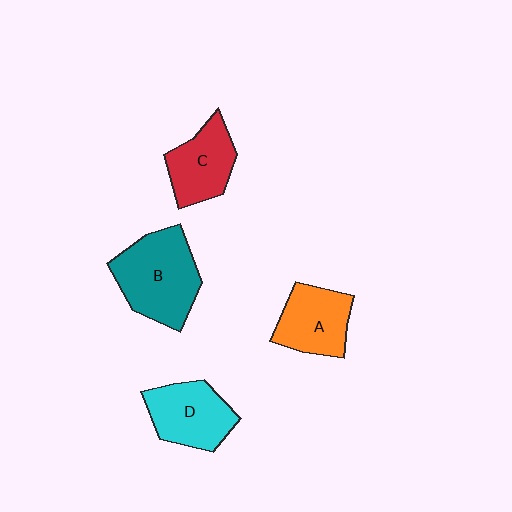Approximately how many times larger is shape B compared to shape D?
Approximately 1.3 times.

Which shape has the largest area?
Shape B (teal).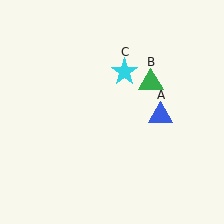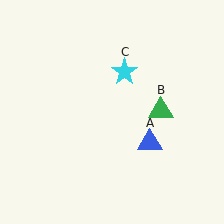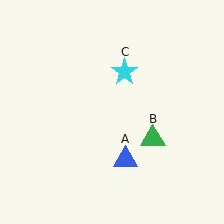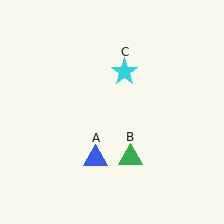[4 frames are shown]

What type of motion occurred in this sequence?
The blue triangle (object A), green triangle (object B) rotated clockwise around the center of the scene.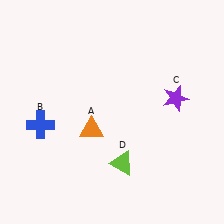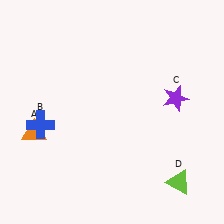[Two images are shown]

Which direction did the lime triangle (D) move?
The lime triangle (D) moved right.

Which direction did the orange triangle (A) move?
The orange triangle (A) moved left.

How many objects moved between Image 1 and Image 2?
2 objects moved between the two images.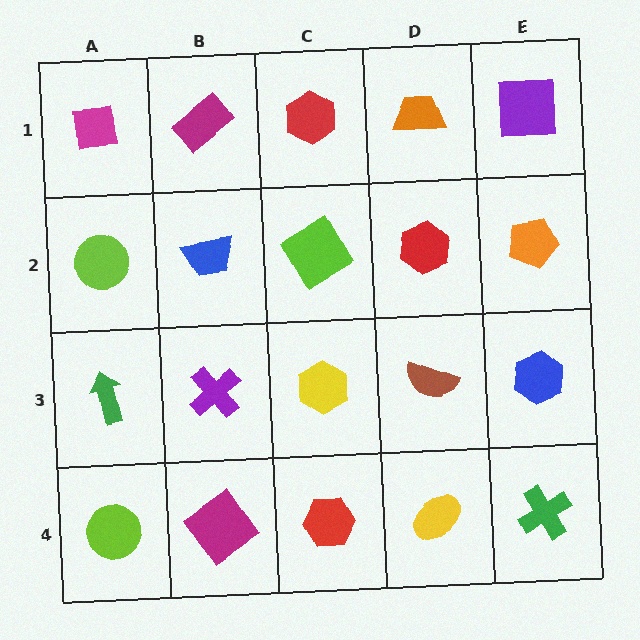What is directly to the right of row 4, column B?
A red hexagon.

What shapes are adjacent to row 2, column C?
A red hexagon (row 1, column C), a yellow hexagon (row 3, column C), a blue trapezoid (row 2, column B), a red hexagon (row 2, column D).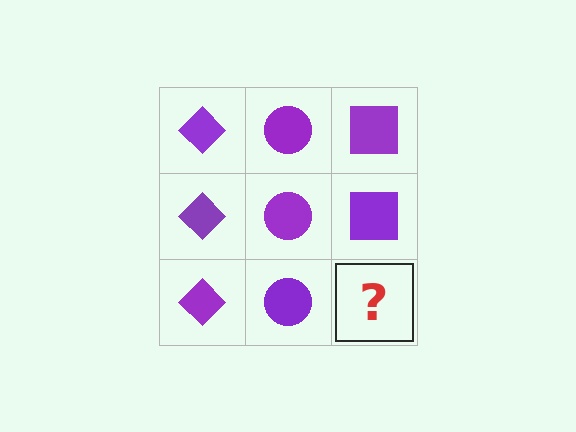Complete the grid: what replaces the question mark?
The question mark should be replaced with a purple square.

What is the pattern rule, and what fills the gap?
The rule is that each column has a consistent shape. The gap should be filled with a purple square.